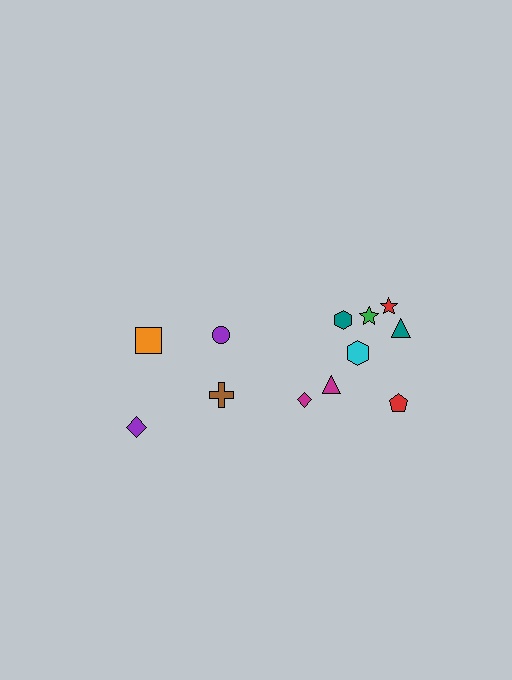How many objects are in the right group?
There are 8 objects.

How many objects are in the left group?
There are 4 objects.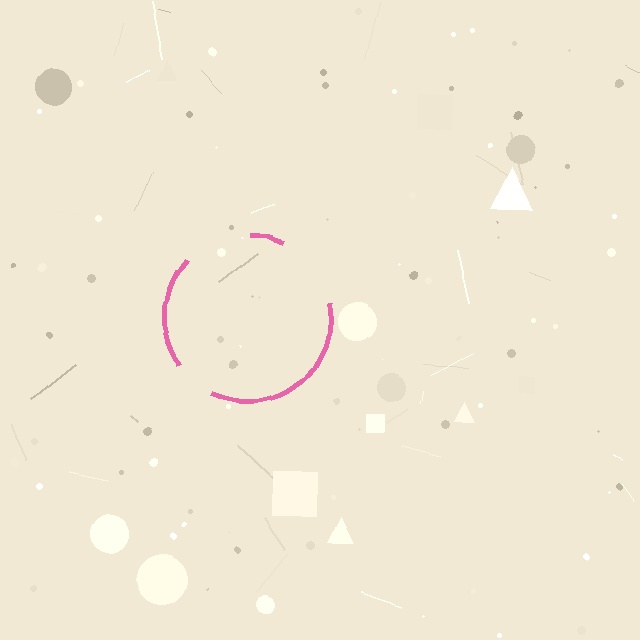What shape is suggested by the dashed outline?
The dashed outline suggests a circle.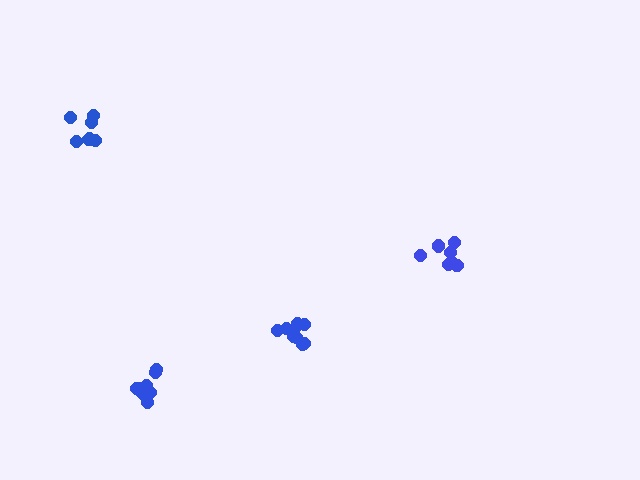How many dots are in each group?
Group 1: 7 dots, Group 2: 9 dots, Group 3: 7 dots, Group 4: 8 dots (31 total).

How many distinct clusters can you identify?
There are 4 distinct clusters.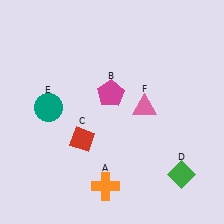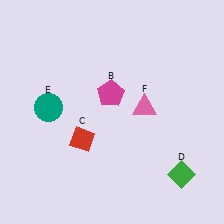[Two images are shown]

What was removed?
The orange cross (A) was removed in Image 2.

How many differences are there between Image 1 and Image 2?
There is 1 difference between the two images.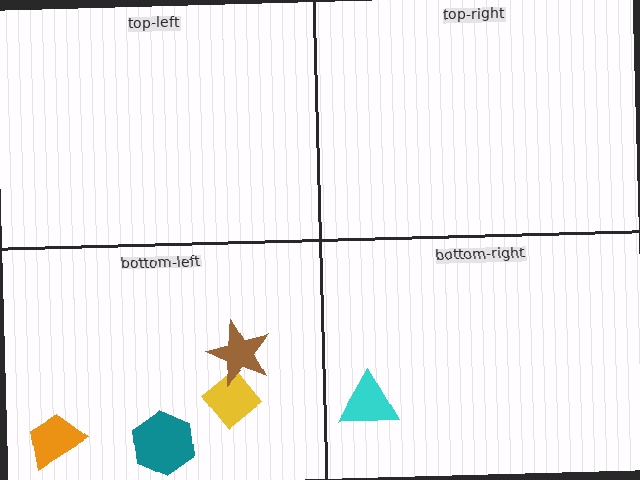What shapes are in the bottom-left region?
The orange trapezoid, the yellow diamond, the brown star, the teal hexagon.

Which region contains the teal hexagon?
The bottom-left region.